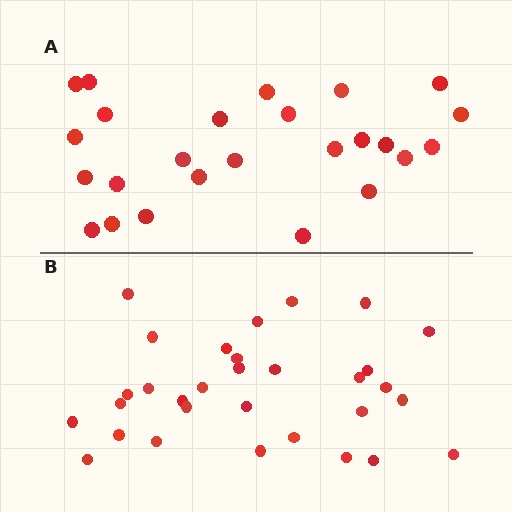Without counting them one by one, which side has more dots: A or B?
Region B (the bottom region) has more dots.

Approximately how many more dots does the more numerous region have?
Region B has about 6 more dots than region A.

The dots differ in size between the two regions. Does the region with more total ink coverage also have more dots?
No. Region A has more total ink coverage because its dots are larger, but region B actually contains more individual dots. Total area can be misleading — the number of items is what matters here.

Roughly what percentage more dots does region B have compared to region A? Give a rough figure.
About 25% more.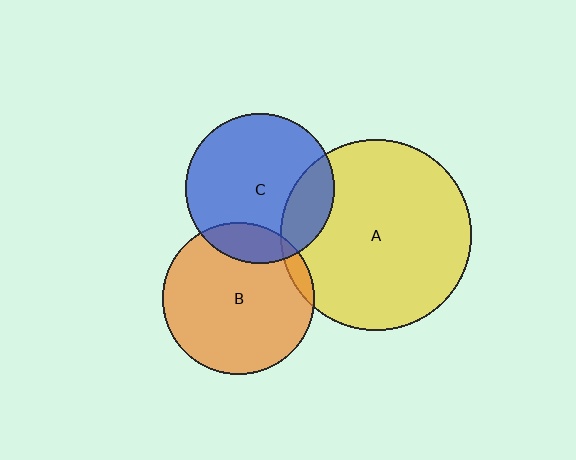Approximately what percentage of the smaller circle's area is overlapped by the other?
Approximately 5%.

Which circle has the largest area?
Circle A (yellow).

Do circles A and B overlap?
Yes.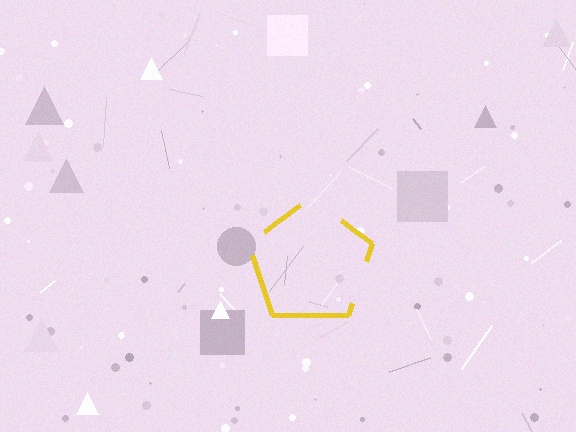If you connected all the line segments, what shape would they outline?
They would outline a pentagon.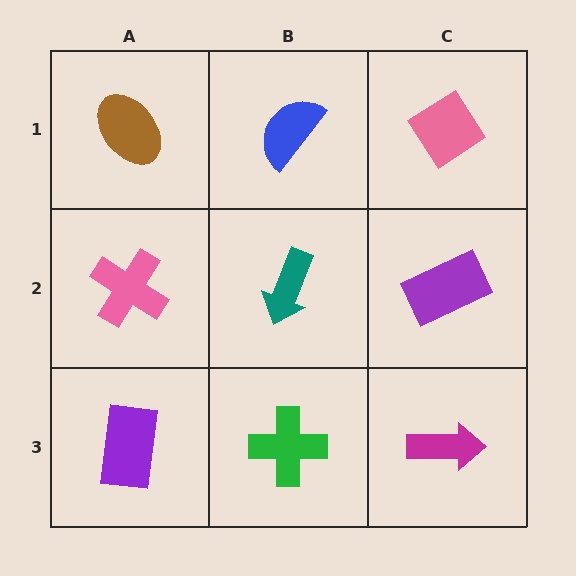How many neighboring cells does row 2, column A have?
3.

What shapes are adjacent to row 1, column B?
A teal arrow (row 2, column B), a brown ellipse (row 1, column A), a pink diamond (row 1, column C).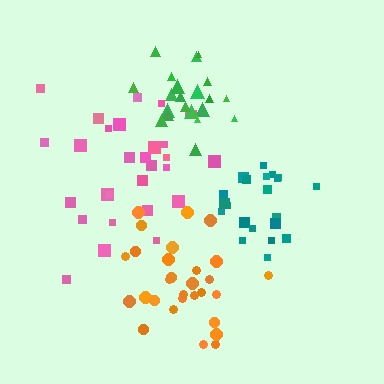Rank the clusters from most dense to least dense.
green, teal, orange, pink.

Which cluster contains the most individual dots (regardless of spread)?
Pink (29).